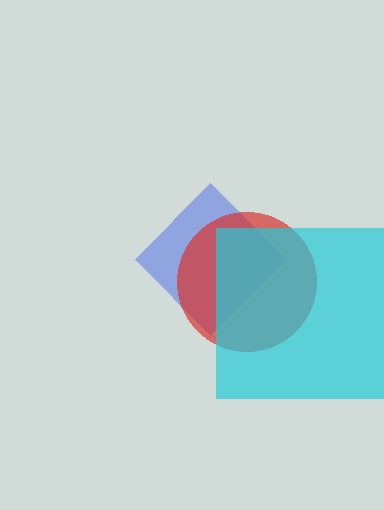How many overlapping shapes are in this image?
There are 3 overlapping shapes in the image.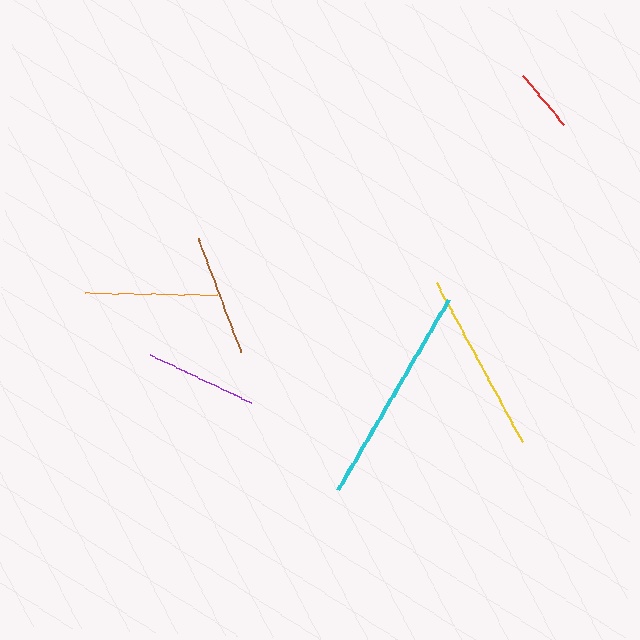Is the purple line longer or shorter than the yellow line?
The yellow line is longer than the purple line.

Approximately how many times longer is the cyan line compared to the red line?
The cyan line is approximately 3.5 times the length of the red line.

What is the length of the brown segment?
The brown segment is approximately 122 pixels long.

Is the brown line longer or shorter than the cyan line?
The cyan line is longer than the brown line.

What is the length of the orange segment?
The orange segment is approximately 132 pixels long.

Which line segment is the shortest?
The red line is the shortest at approximately 64 pixels.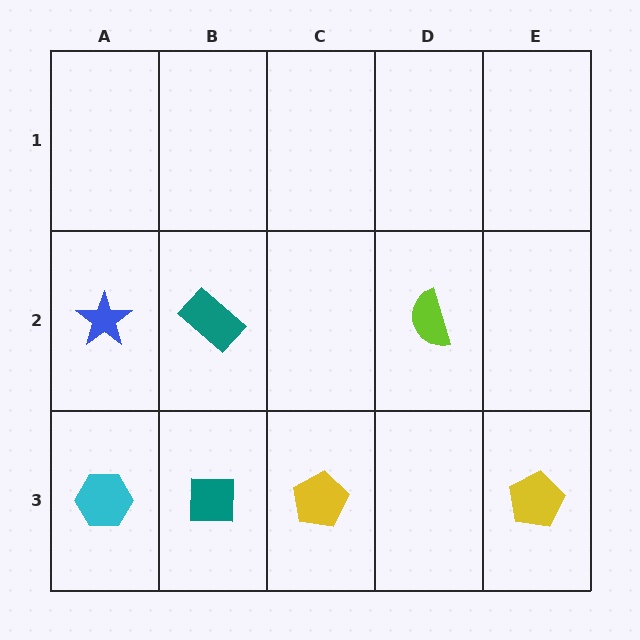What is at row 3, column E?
A yellow pentagon.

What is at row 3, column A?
A cyan hexagon.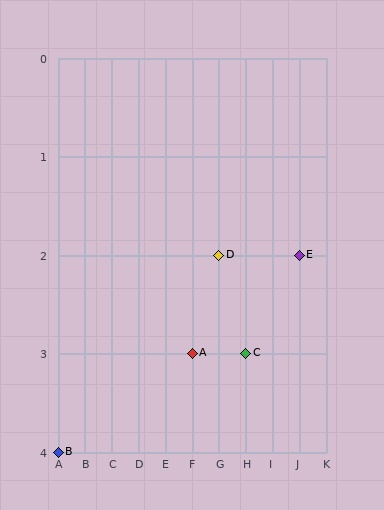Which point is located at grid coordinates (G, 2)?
Point D is at (G, 2).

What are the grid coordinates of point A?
Point A is at grid coordinates (F, 3).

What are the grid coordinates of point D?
Point D is at grid coordinates (G, 2).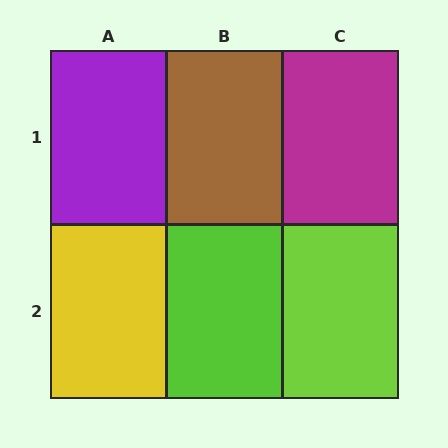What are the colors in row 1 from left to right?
Purple, brown, magenta.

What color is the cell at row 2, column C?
Lime.